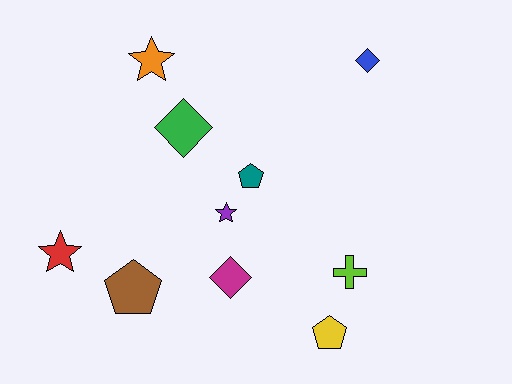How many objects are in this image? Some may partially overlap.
There are 10 objects.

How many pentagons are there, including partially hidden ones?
There are 3 pentagons.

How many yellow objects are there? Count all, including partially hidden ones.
There is 1 yellow object.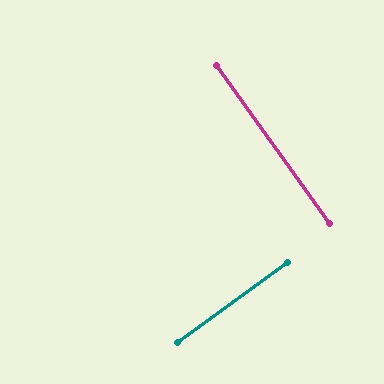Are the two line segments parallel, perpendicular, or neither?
Perpendicular — they meet at approximately 90°.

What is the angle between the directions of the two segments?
Approximately 90 degrees.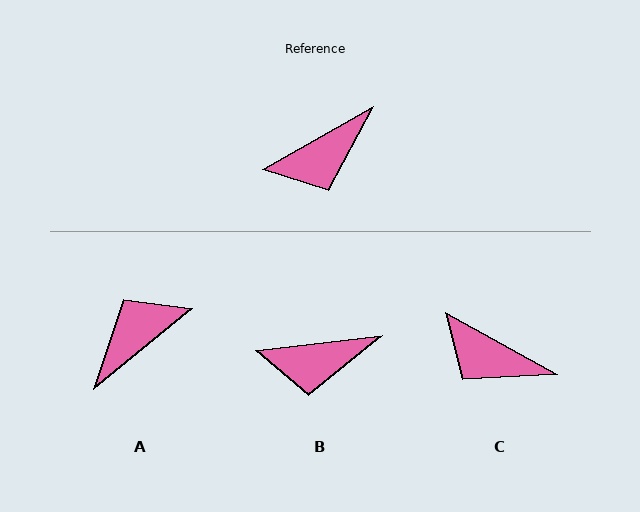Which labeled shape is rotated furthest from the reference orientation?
A, about 170 degrees away.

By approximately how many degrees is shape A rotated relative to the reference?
Approximately 170 degrees clockwise.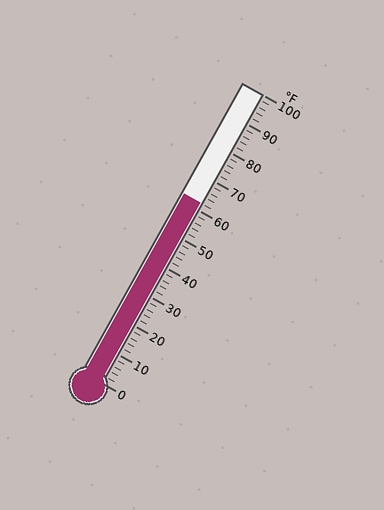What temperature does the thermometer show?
The thermometer shows approximately 62°F.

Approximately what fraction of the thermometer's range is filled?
The thermometer is filled to approximately 60% of its range.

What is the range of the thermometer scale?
The thermometer scale ranges from 0°F to 100°F.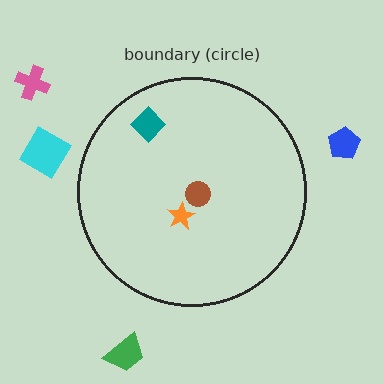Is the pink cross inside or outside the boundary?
Outside.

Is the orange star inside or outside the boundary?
Inside.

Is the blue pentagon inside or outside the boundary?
Outside.